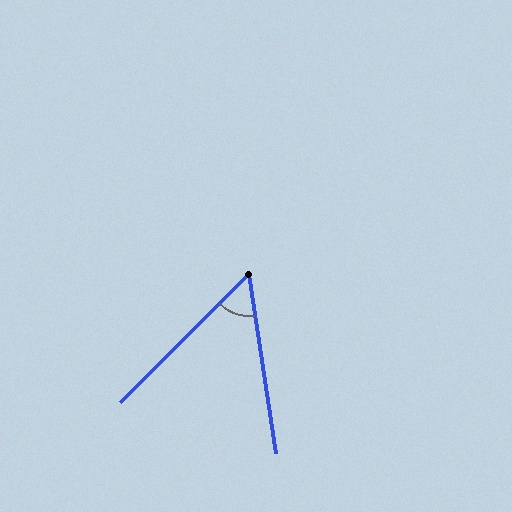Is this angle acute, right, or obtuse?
It is acute.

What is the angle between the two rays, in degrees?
Approximately 53 degrees.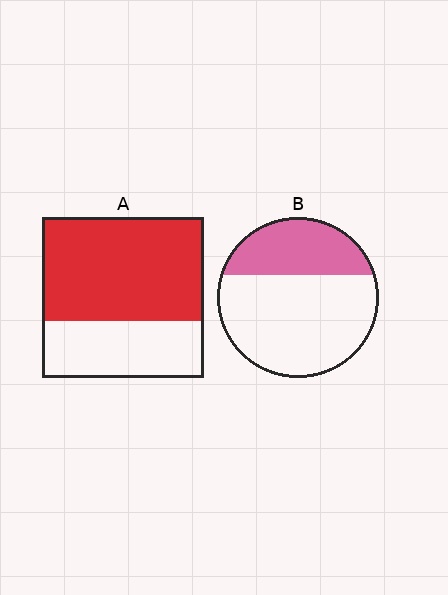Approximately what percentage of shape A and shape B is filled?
A is approximately 65% and B is approximately 30%.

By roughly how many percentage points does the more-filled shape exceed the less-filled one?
By roughly 30 percentage points (A over B).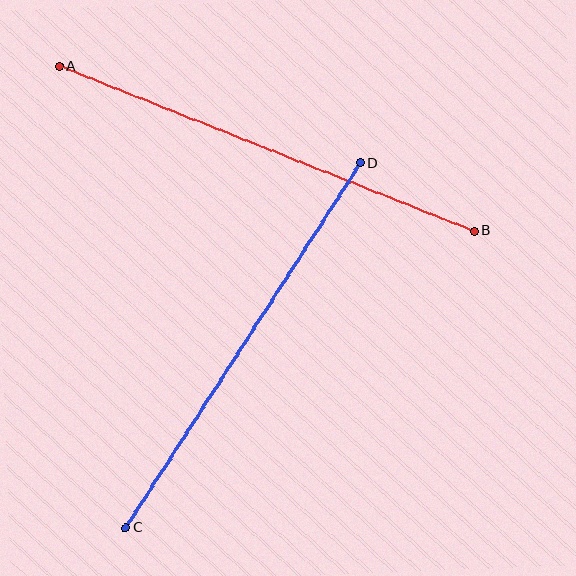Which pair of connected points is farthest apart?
Points A and B are farthest apart.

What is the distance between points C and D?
The distance is approximately 434 pixels.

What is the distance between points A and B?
The distance is approximately 446 pixels.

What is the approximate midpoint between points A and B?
The midpoint is at approximately (267, 149) pixels.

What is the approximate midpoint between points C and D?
The midpoint is at approximately (243, 345) pixels.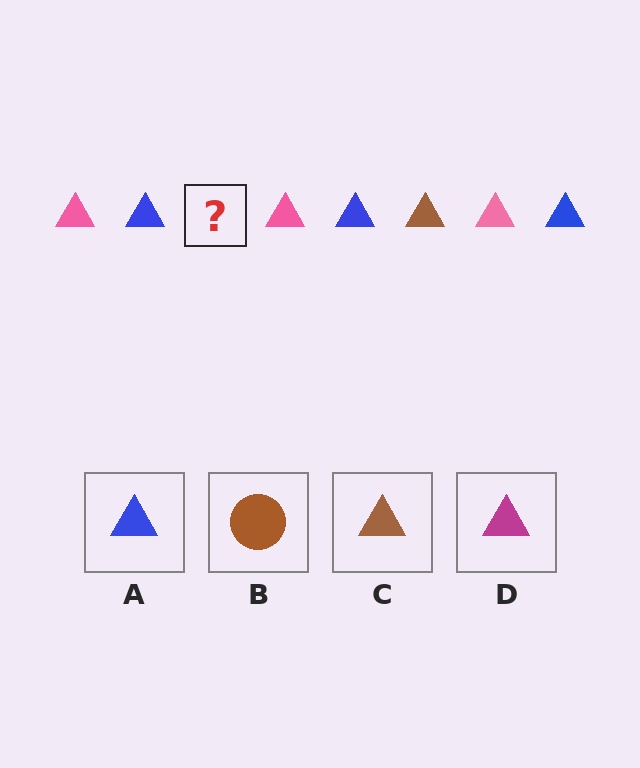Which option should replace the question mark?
Option C.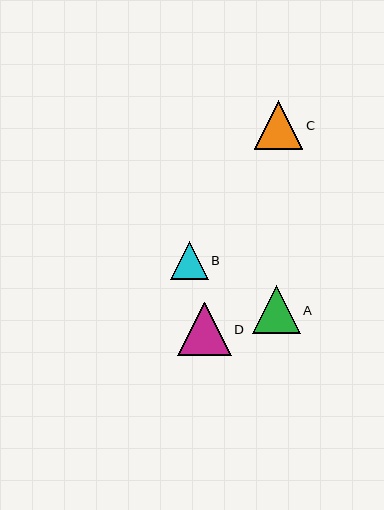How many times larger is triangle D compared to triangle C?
Triangle D is approximately 1.1 times the size of triangle C.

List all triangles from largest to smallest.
From largest to smallest: D, C, A, B.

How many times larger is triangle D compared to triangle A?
Triangle D is approximately 1.1 times the size of triangle A.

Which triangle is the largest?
Triangle D is the largest with a size of approximately 54 pixels.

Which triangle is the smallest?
Triangle B is the smallest with a size of approximately 38 pixels.